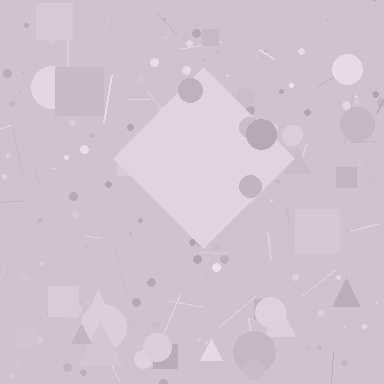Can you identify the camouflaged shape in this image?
The camouflaged shape is a diamond.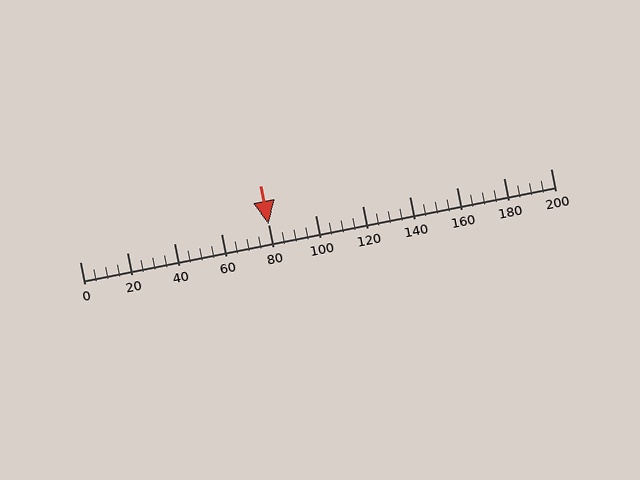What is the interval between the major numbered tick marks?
The major tick marks are spaced 20 units apart.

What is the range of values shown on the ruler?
The ruler shows values from 0 to 200.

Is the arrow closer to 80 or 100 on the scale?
The arrow is closer to 80.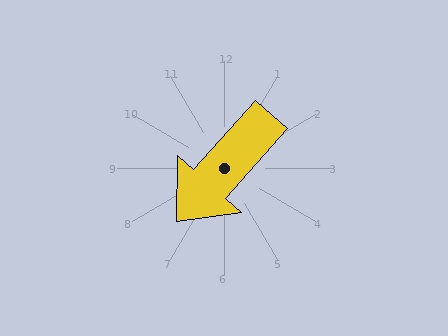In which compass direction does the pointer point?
Southwest.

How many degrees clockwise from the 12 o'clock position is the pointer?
Approximately 221 degrees.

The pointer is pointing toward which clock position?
Roughly 7 o'clock.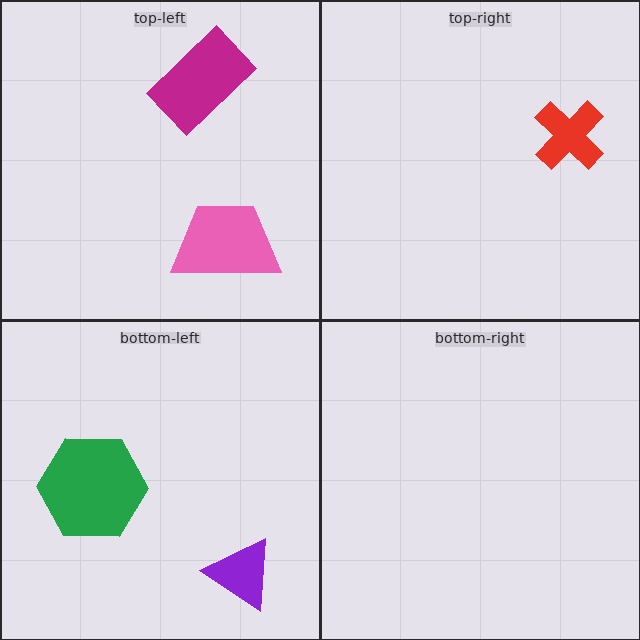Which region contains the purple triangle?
The bottom-left region.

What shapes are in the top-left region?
The magenta rectangle, the pink trapezoid.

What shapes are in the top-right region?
The red cross.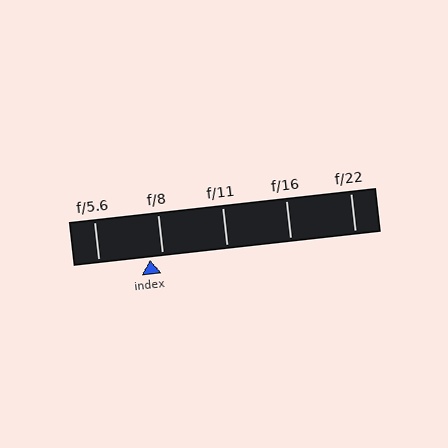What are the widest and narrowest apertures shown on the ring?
The widest aperture shown is f/5.6 and the narrowest is f/22.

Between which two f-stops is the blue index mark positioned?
The index mark is between f/5.6 and f/8.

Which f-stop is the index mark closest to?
The index mark is closest to f/8.